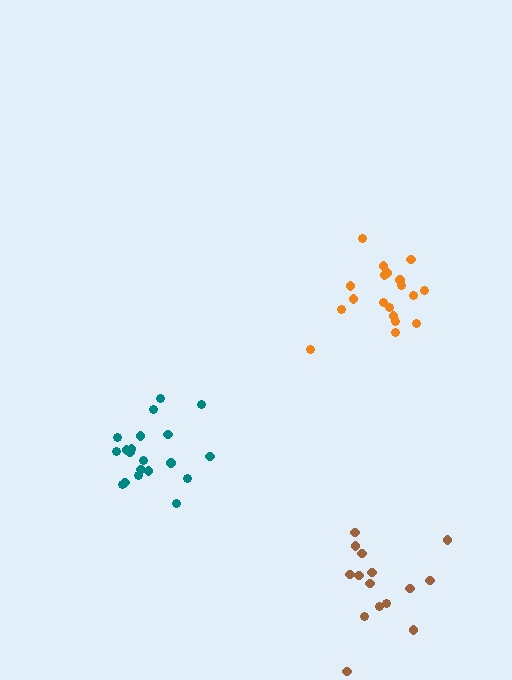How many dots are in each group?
Group 1: 20 dots, Group 2: 19 dots, Group 3: 15 dots (54 total).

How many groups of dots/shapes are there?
There are 3 groups.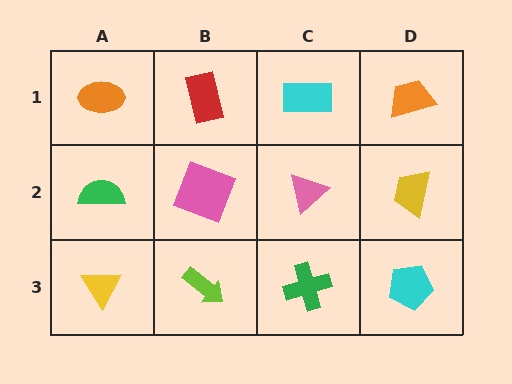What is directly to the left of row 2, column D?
A pink triangle.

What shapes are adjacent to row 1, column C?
A pink triangle (row 2, column C), a red rectangle (row 1, column B), an orange trapezoid (row 1, column D).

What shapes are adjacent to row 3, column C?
A pink triangle (row 2, column C), a lime arrow (row 3, column B), a cyan pentagon (row 3, column D).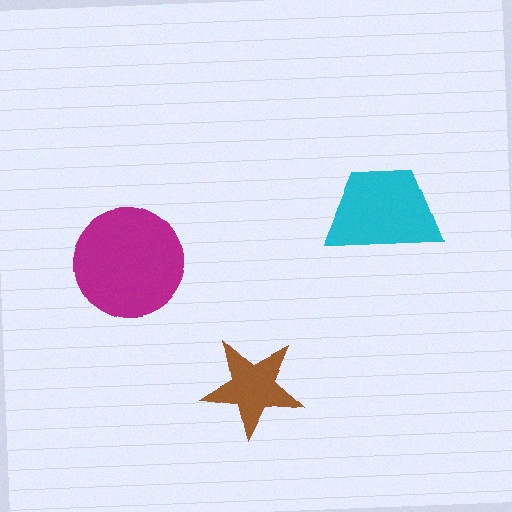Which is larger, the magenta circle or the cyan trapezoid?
The magenta circle.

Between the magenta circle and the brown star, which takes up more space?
The magenta circle.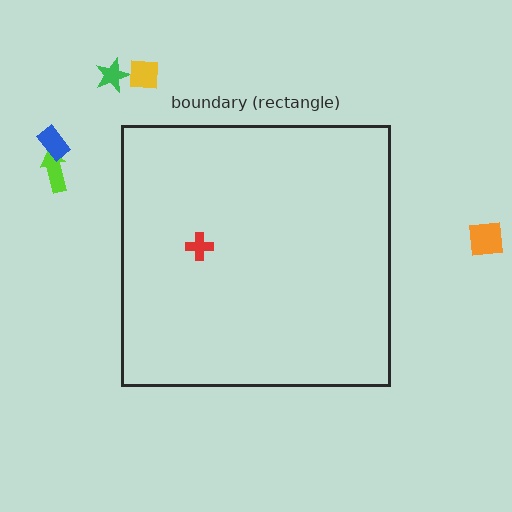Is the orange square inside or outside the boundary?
Outside.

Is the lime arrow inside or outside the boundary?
Outside.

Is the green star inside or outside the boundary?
Outside.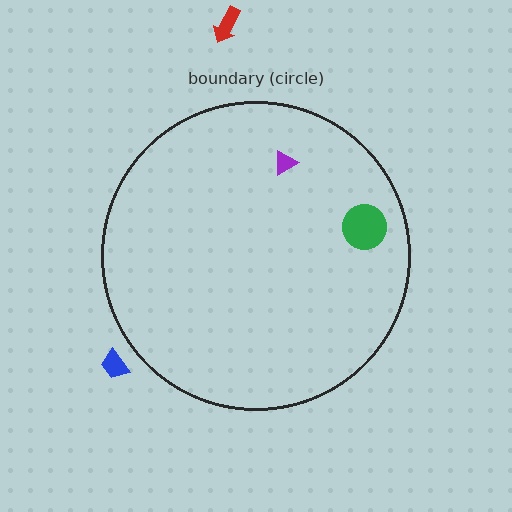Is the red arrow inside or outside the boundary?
Outside.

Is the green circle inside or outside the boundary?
Inside.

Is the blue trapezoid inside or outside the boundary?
Outside.